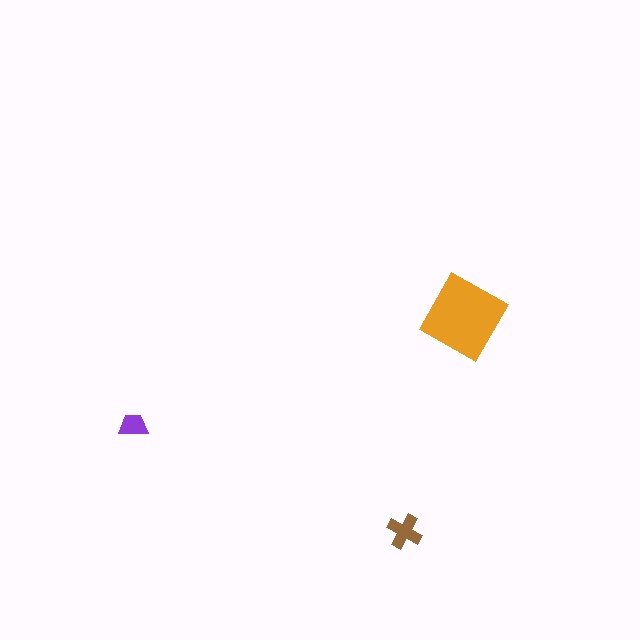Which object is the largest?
The orange diamond.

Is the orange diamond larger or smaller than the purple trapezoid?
Larger.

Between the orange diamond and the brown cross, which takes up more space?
The orange diamond.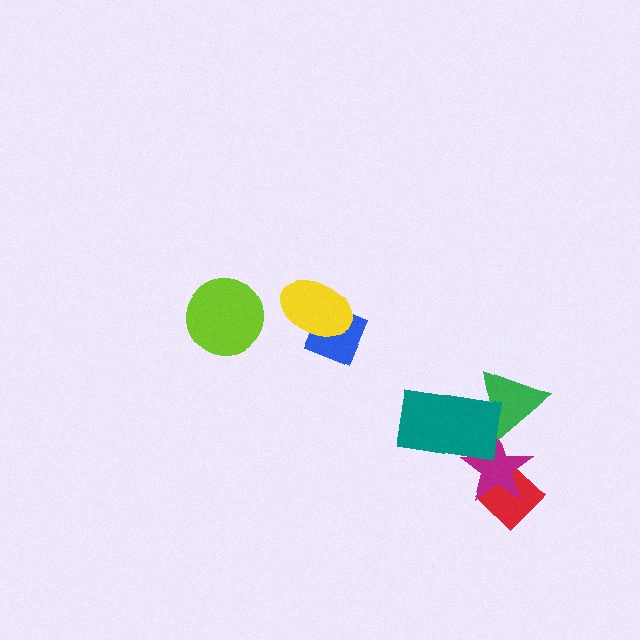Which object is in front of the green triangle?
The teal rectangle is in front of the green triangle.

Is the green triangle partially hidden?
Yes, it is partially covered by another shape.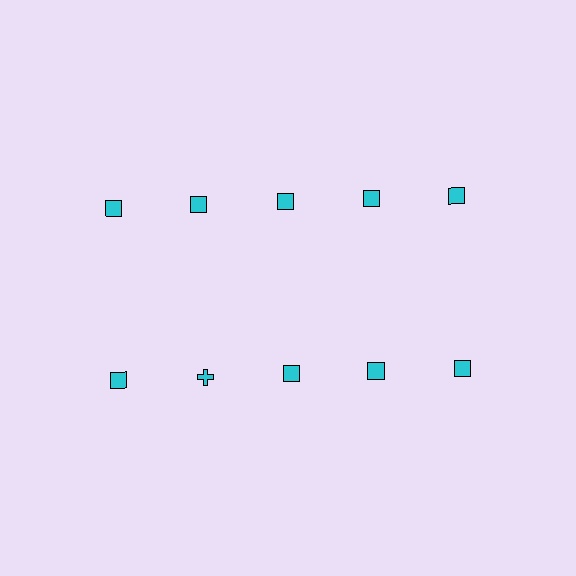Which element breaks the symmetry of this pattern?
The cyan cross in the second row, second from left column breaks the symmetry. All other shapes are cyan squares.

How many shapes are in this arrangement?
There are 10 shapes arranged in a grid pattern.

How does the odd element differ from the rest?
It has a different shape: cross instead of square.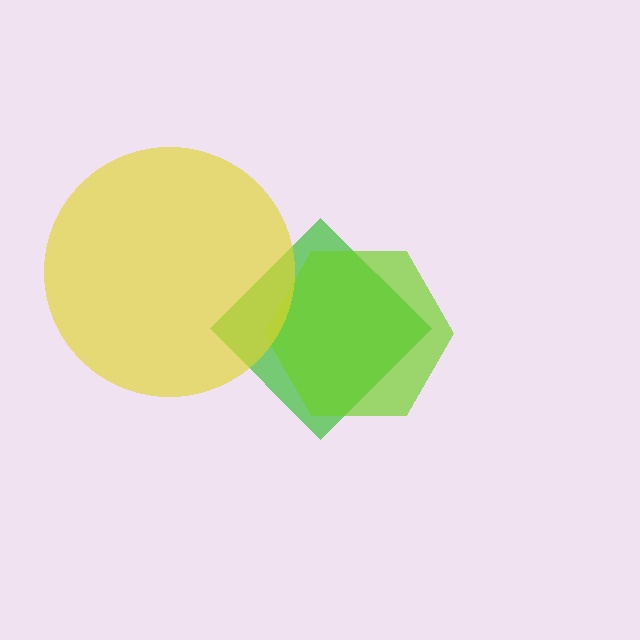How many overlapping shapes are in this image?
There are 3 overlapping shapes in the image.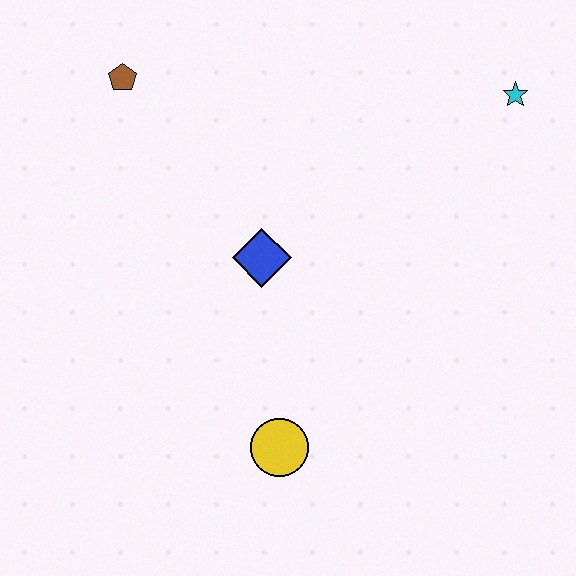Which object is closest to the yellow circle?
The blue diamond is closest to the yellow circle.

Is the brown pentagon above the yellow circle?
Yes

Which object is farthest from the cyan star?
The yellow circle is farthest from the cyan star.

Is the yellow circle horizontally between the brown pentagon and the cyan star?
Yes